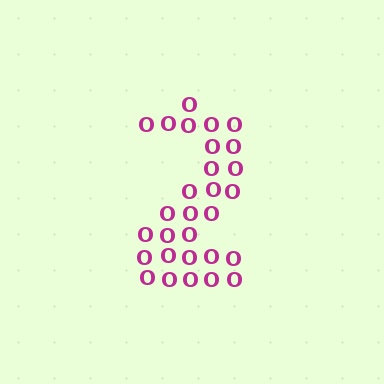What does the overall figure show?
The overall figure shows the digit 2.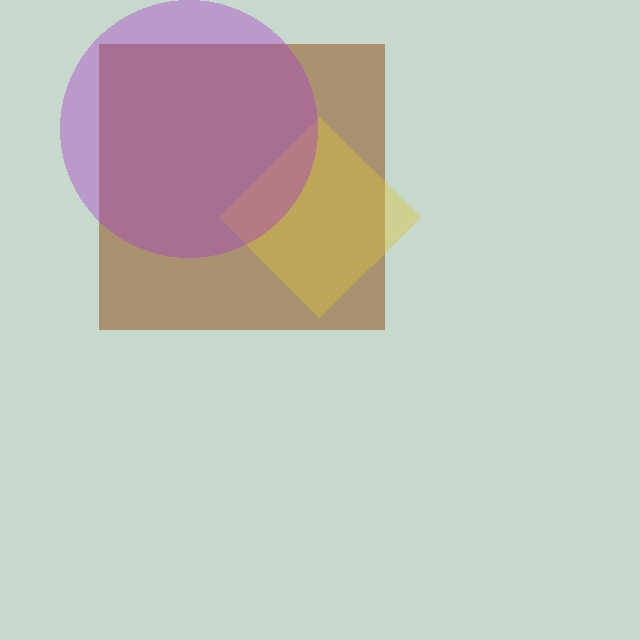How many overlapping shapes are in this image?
There are 3 overlapping shapes in the image.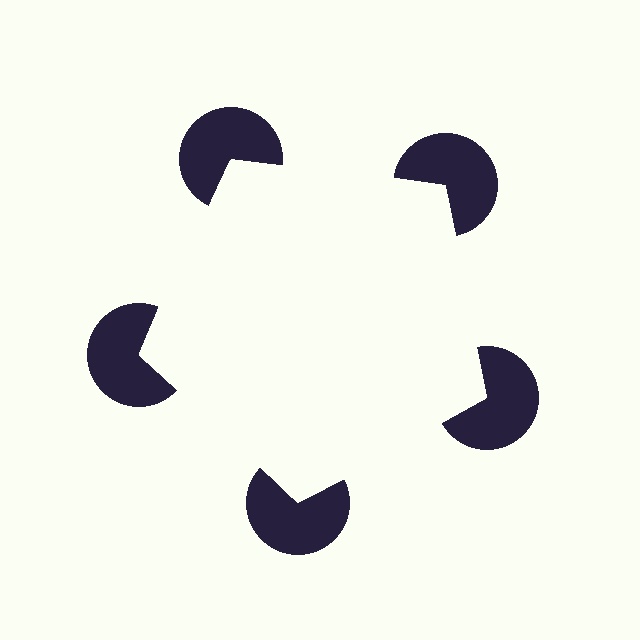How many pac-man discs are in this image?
There are 5 — one at each vertex of the illusory pentagon.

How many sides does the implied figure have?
5 sides.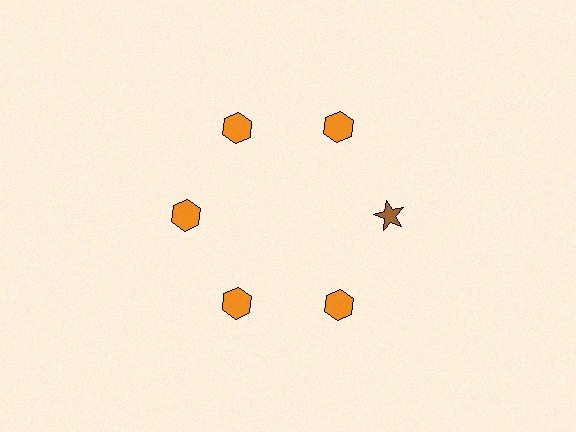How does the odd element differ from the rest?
It differs in both color (brown instead of orange) and shape (star instead of hexagon).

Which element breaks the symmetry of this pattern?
The brown star at roughly the 3 o'clock position breaks the symmetry. All other shapes are orange hexagons.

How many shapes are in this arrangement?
There are 6 shapes arranged in a ring pattern.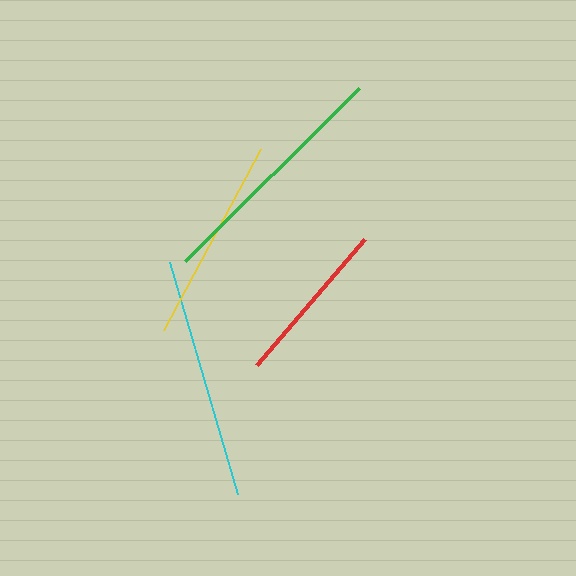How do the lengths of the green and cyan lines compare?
The green and cyan lines are approximately the same length.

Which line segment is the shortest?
The red line is the shortest at approximately 167 pixels.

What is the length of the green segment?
The green segment is approximately 245 pixels long.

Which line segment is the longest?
The green line is the longest at approximately 245 pixels.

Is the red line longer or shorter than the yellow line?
The yellow line is longer than the red line.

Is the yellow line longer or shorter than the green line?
The green line is longer than the yellow line.